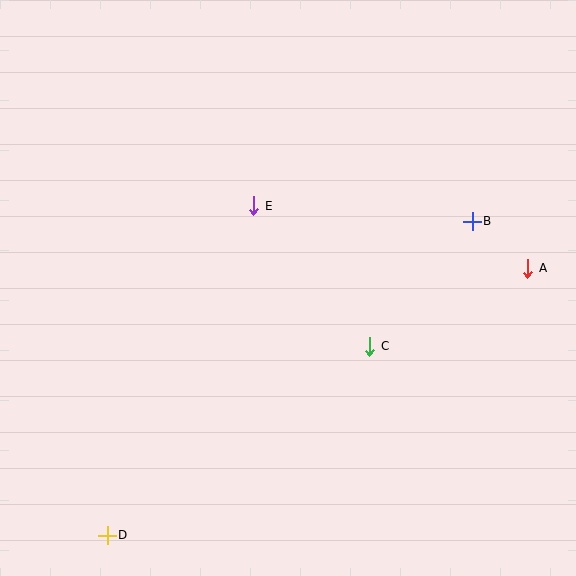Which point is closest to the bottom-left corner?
Point D is closest to the bottom-left corner.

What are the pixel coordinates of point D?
Point D is at (107, 535).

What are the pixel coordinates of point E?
Point E is at (254, 206).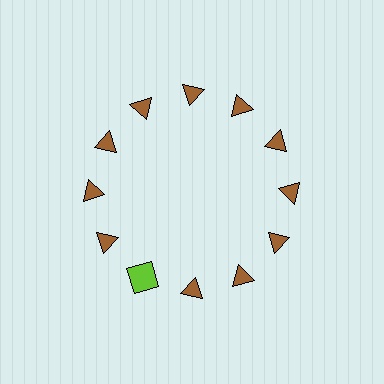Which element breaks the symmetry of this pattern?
The lime square at roughly the 7 o'clock position breaks the symmetry. All other shapes are brown triangles.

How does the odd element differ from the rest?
It differs in both color (lime instead of brown) and shape (square instead of triangle).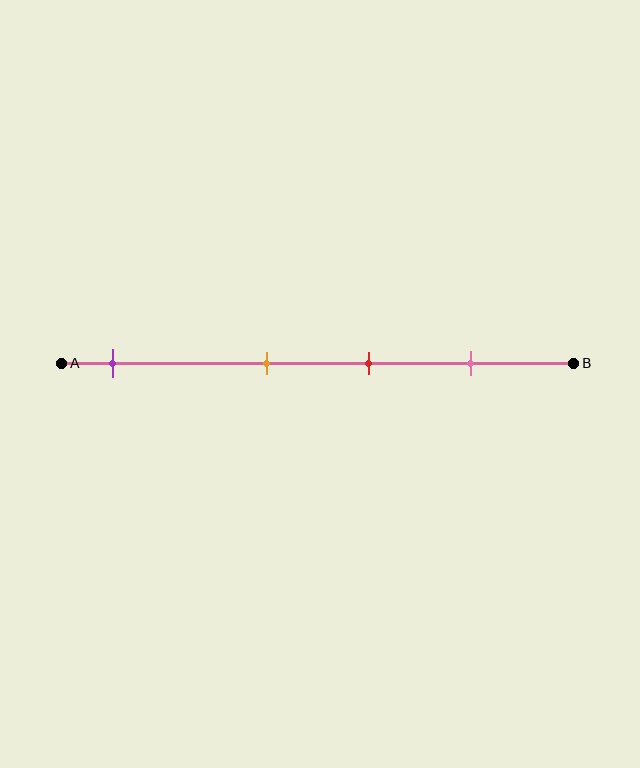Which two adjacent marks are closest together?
The orange and red marks are the closest adjacent pair.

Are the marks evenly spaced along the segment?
No, the marks are not evenly spaced.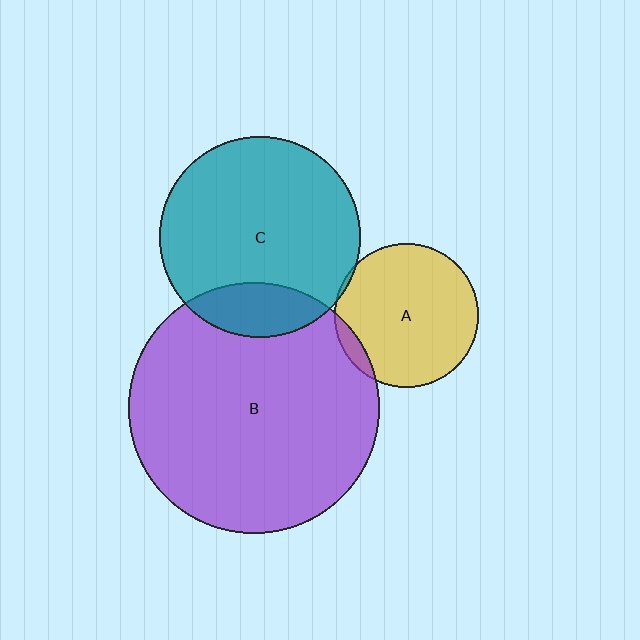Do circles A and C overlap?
Yes.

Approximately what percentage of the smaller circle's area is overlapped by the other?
Approximately 5%.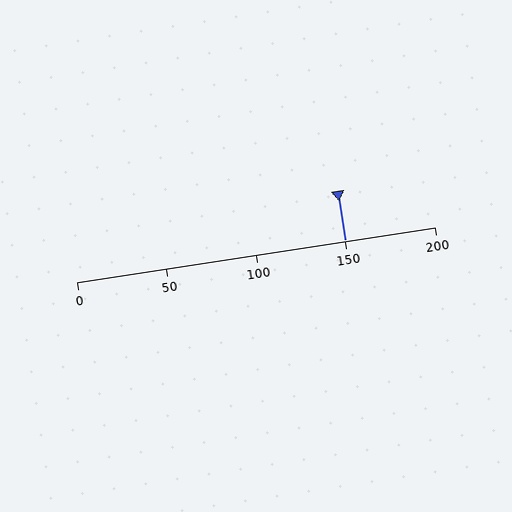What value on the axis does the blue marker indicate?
The marker indicates approximately 150.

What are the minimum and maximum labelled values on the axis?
The axis runs from 0 to 200.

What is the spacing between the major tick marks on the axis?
The major ticks are spaced 50 apart.